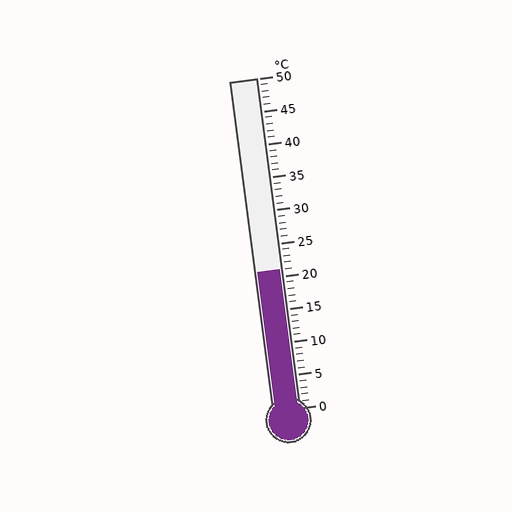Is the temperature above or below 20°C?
The temperature is above 20°C.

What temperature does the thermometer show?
The thermometer shows approximately 21°C.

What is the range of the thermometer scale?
The thermometer scale ranges from 0°C to 50°C.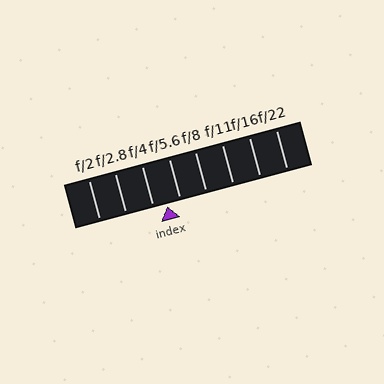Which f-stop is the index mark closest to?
The index mark is closest to f/4.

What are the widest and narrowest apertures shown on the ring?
The widest aperture shown is f/2 and the narrowest is f/22.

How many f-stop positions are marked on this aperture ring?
There are 8 f-stop positions marked.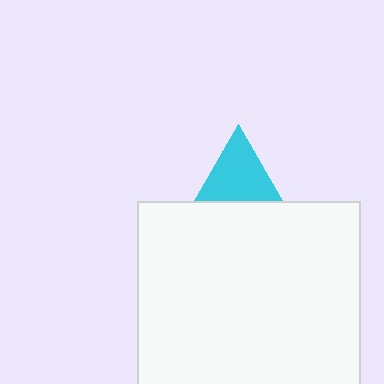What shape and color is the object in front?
The object in front is a white rectangle.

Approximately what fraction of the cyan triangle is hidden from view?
Roughly 48% of the cyan triangle is hidden behind the white rectangle.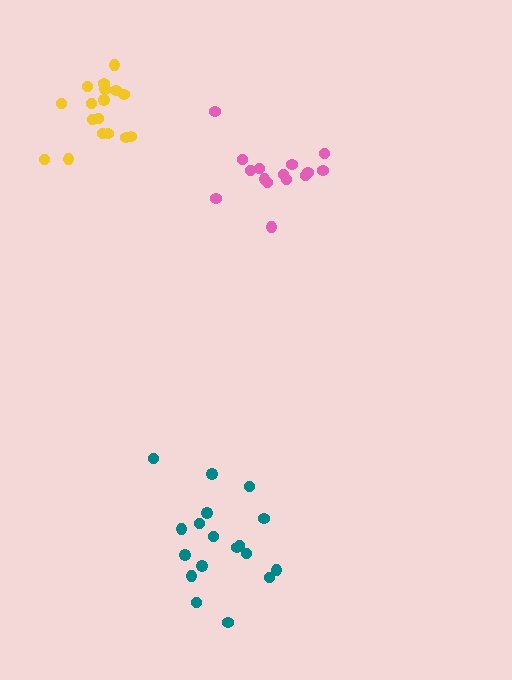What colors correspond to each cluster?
The clusters are colored: pink, yellow, teal.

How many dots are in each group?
Group 1: 15 dots, Group 2: 17 dots, Group 3: 18 dots (50 total).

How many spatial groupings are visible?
There are 3 spatial groupings.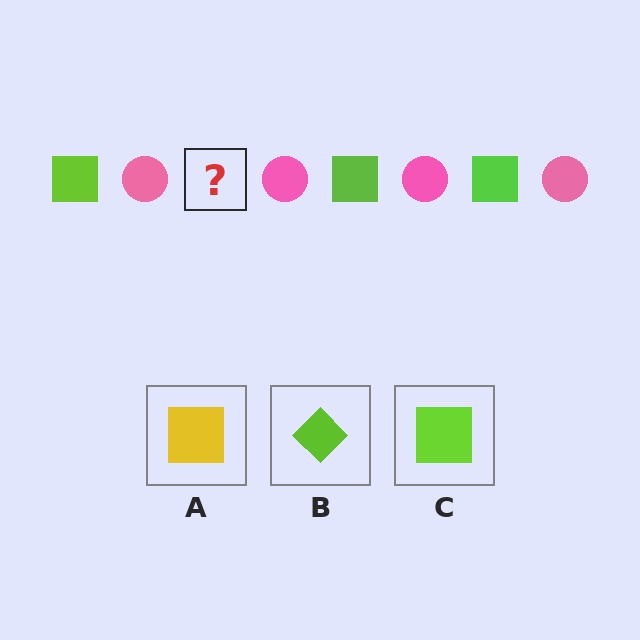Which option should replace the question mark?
Option C.